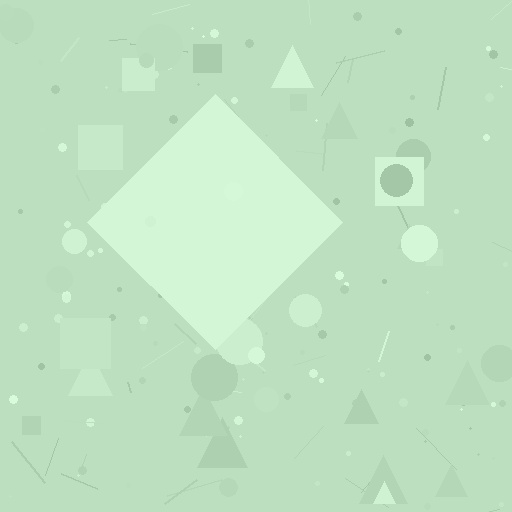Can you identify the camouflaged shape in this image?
The camouflaged shape is a diamond.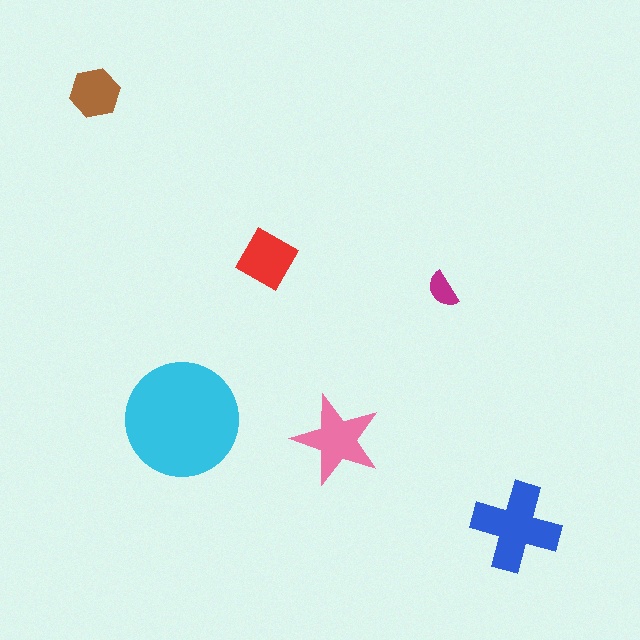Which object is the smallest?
The magenta semicircle.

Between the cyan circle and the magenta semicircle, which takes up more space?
The cyan circle.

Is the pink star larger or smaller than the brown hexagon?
Larger.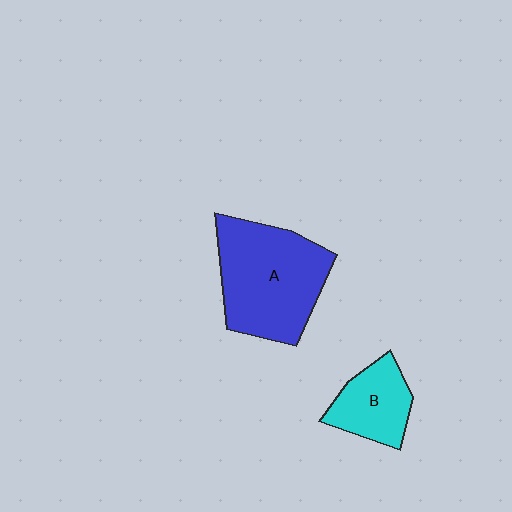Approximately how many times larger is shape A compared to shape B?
Approximately 2.1 times.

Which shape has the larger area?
Shape A (blue).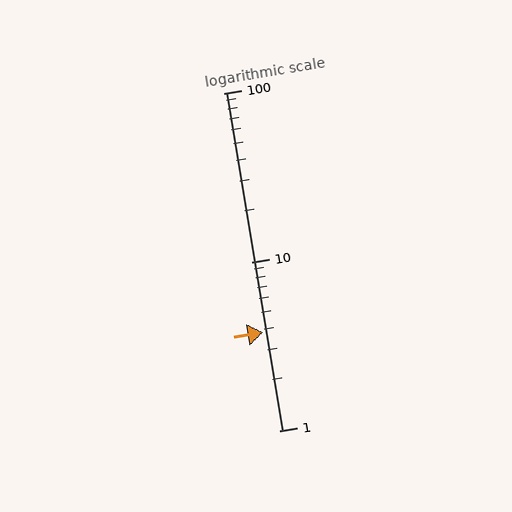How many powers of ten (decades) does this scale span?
The scale spans 2 decades, from 1 to 100.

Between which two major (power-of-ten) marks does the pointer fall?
The pointer is between 1 and 10.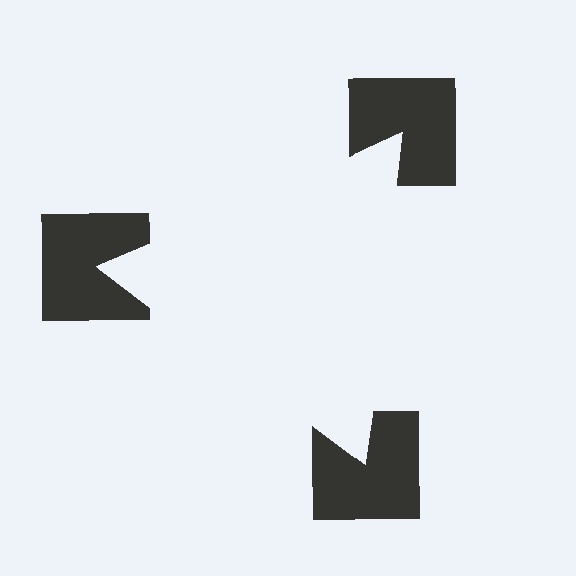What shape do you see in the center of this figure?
An illusory triangle — its edges are inferred from the aligned wedge cuts in the notched squares, not physically drawn.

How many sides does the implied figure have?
3 sides.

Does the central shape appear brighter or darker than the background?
It typically appears slightly brighter than the background, even though no actual brightness change is drawn.